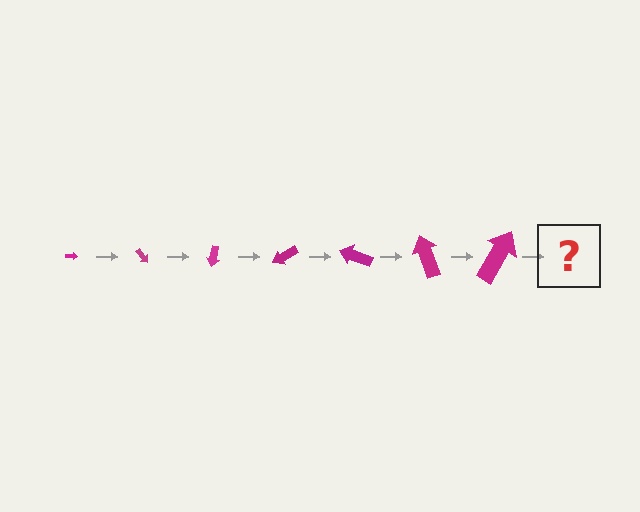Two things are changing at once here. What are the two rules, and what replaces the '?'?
The two rules are that the arrow grows larger each step and it rotates 50 degrees each step. The '?' should be an arrow, larger than the previous one and rotated 350 degrees from the start.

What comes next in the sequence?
The next element should be an arrow, larger than the previous one and rotated 350 degrees from the start.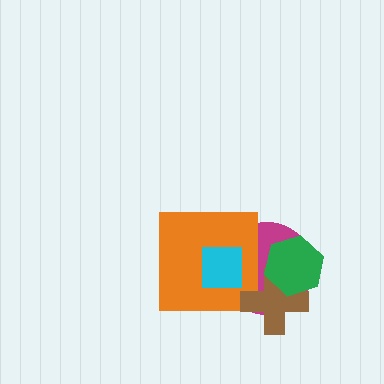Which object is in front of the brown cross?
The green hexagon is in front of the brown cross.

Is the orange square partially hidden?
Yes, it is partially covered by another shape.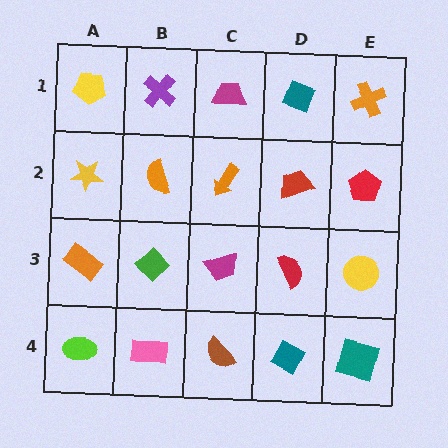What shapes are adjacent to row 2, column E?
An orange cross (row 1, column E), a yellow circle (row 3, column E), a red trapezoid (row 2, column D).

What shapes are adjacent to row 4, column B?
A green diamond (row 3, column B), a lime ellipse (row 4, column A), a brown semicircle (row 4, column C).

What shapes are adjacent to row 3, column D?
A red trapezoid (row 2, column D), a teal diamond (row 4, column D), a magenta trapezoid (row 3, column C), a yellow circle (row 3, column E).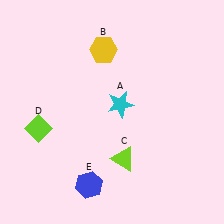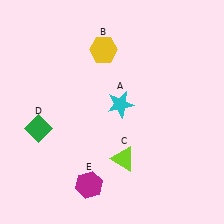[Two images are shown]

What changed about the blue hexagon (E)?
In Image 1, E is blue. In Image 2, it changed to magenta.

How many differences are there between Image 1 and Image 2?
There are 2 differences between the two images.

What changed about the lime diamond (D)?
In Image 1, D is lime. In Image 2, it changed to green.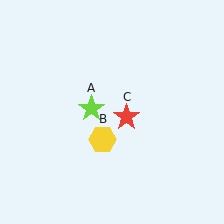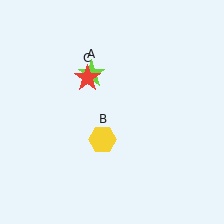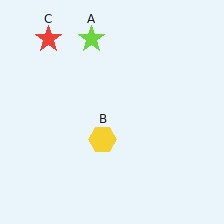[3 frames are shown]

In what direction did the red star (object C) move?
The red star (object C) moved up and to the left.